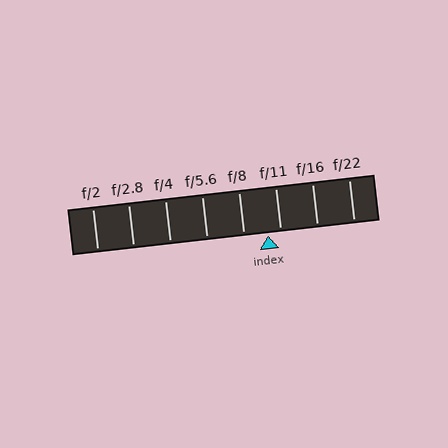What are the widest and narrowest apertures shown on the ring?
The widest aperture shown is f/2 and the narrowest is f/22.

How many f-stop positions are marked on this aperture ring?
There are 8 f-stop positions marked.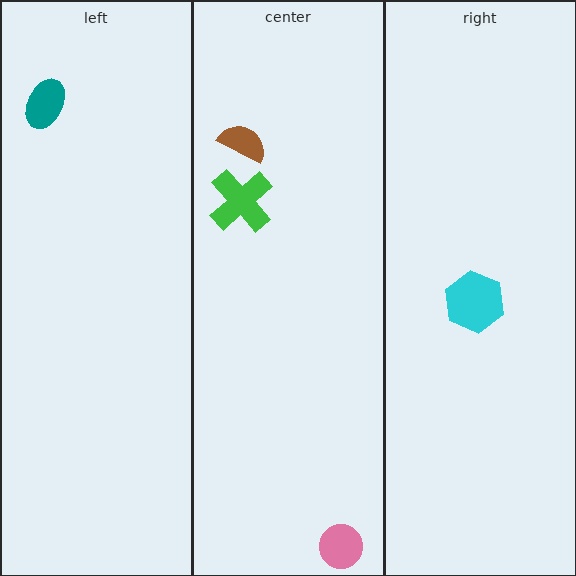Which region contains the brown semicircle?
The center region.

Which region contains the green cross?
The center region.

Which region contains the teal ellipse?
The left region.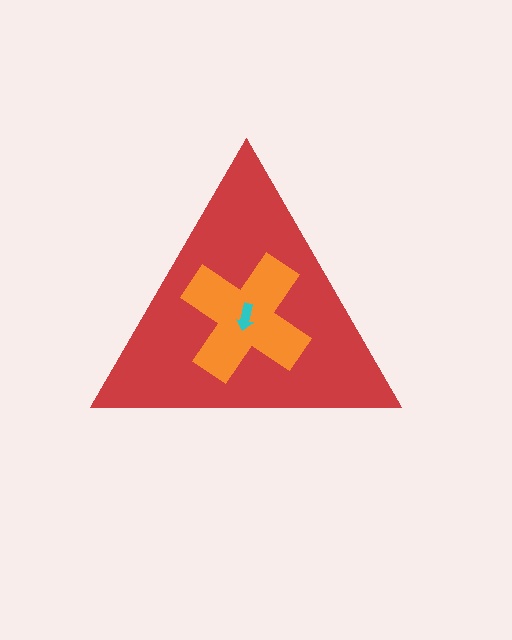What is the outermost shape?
The red triangle.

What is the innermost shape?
The cyan arrow.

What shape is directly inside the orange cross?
The cyan arrow.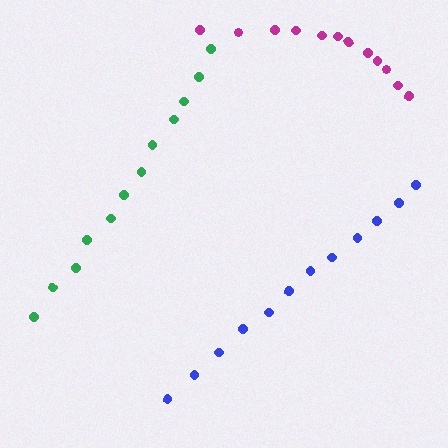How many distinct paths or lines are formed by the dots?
There are 3 distinct paths.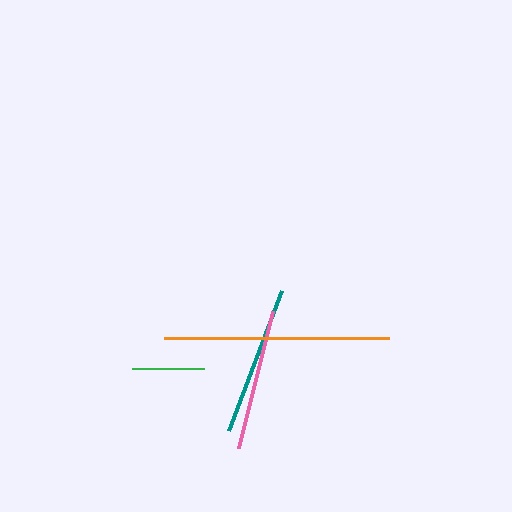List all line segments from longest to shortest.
From longest to shortest: orange, teal, pink, green.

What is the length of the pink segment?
The pink segment is approximately 142 pixels long.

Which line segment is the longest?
The orange line is the longest at approximately 224 pixels.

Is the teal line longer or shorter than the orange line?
The orange line is longer than the teal line.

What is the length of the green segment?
The green segment is approximately 72 pixels long.